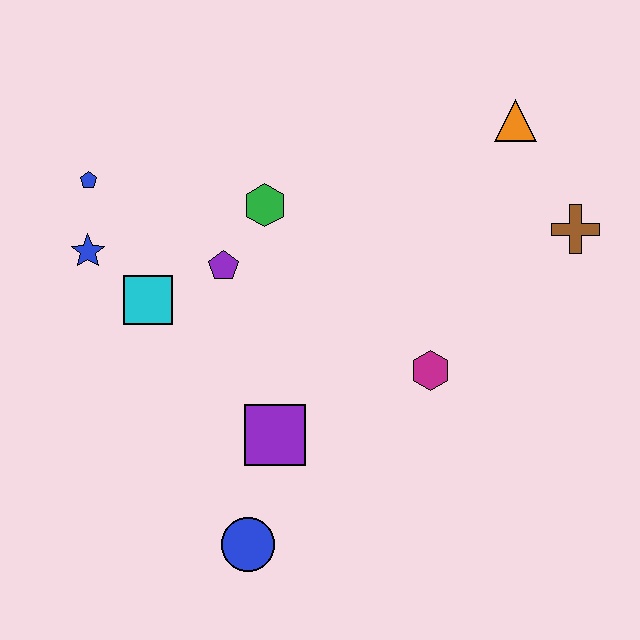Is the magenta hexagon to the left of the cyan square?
No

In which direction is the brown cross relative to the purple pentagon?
The brown cross is to the right of the purple pentagon.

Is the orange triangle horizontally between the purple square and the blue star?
No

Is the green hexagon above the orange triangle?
No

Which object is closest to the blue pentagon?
The blue star is closest to the blue pentagon.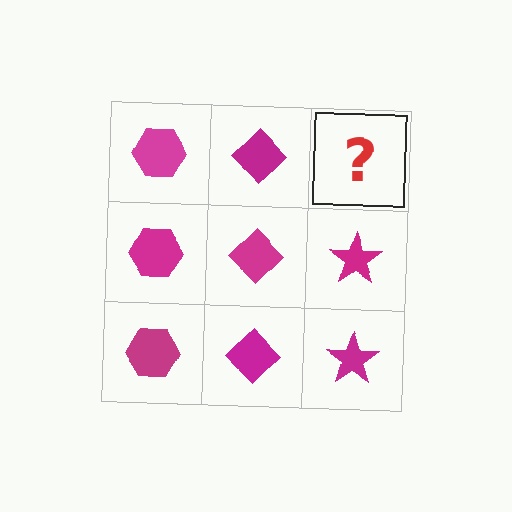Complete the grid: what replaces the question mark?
The question mark should be replaced with a magenta star.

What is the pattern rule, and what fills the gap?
The rule is that each column has a consistent shape. The gap should be filled with a magenta star.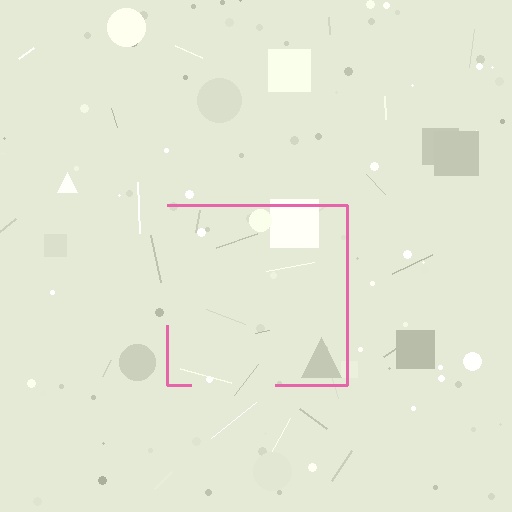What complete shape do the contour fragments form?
The contour fragments form a square.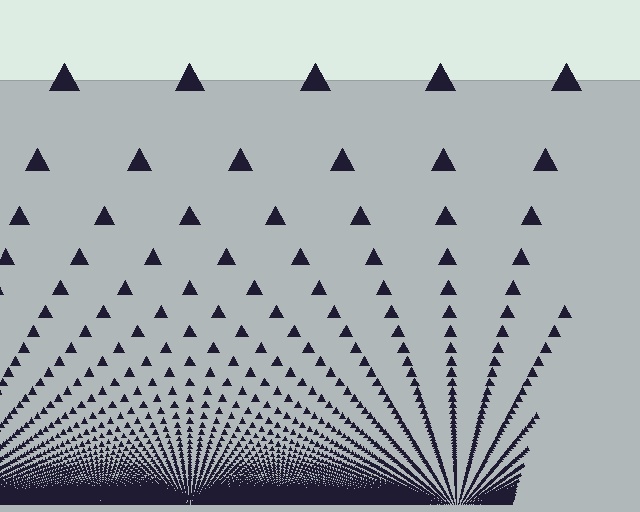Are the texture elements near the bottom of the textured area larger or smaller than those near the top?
Smaller. The gradient is inverted — elements near the bottom are smaller and denser.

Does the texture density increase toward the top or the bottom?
Density increases toward the bottom.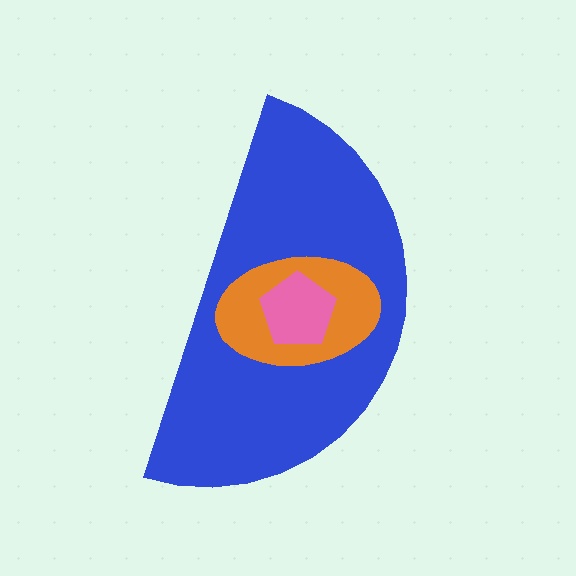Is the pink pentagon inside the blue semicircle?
Yes.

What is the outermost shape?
The blue semicircle.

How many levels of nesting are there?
3.